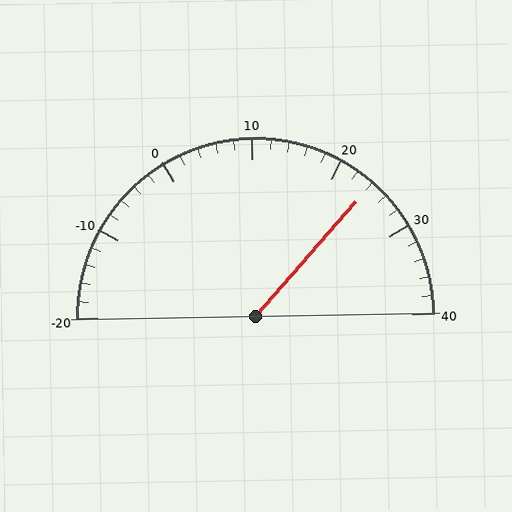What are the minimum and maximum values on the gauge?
The gauge ranges from -20 to 40.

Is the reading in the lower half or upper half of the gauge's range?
The reading is in the upper half of the range (-20 to 40).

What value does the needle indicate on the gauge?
The needle indicates approximately 24.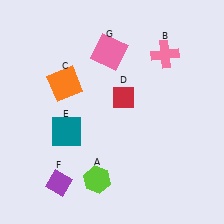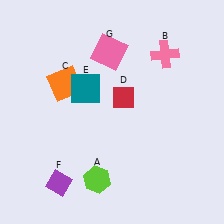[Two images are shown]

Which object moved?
The teal square (E) moved up.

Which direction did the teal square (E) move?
The teal square (E) moved up.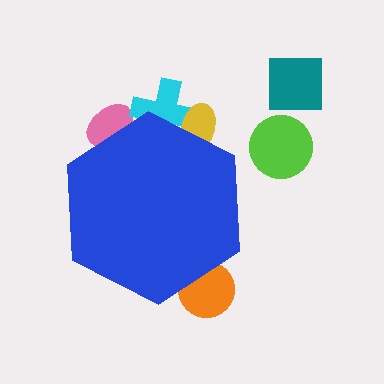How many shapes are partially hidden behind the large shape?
4 shapes are partially hidden.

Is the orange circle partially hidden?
Yes, the orange circle is partially hidden behind the blue hexagon.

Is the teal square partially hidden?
No, the teal square is fully visible.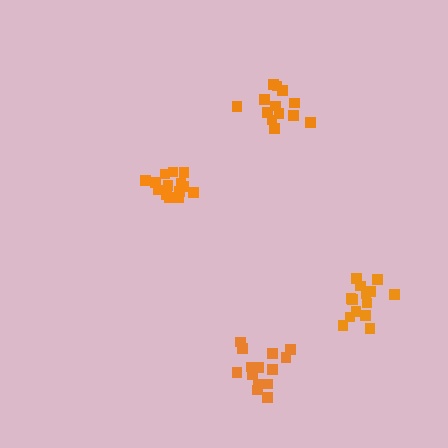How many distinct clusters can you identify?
There are 4 distinct clusters.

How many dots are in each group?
Group 1: 14 dots, Group 2: 14 dots, Group 3: 15 dots, Group 4: 13 dots (56 total).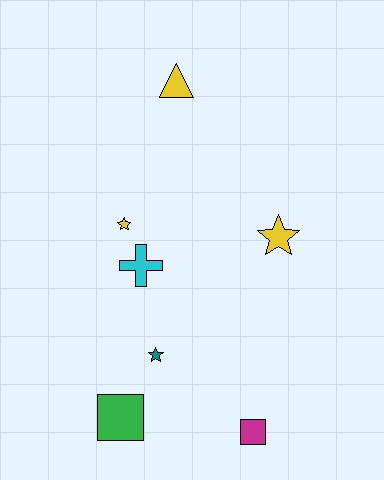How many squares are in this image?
There are 2 squares.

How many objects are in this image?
There are 7 objects.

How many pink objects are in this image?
There are no pink objects.